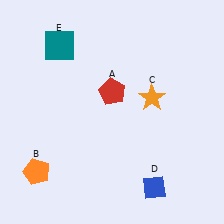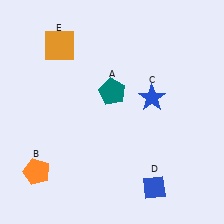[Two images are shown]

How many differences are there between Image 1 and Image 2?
There are 3 differences between the two images.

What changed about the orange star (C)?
In Image 1, C is orange. In Image 2, it changed to blue.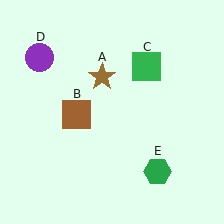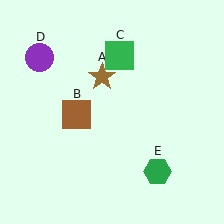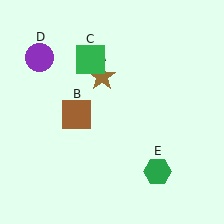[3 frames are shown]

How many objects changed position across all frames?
1 object changed position: green square (object C).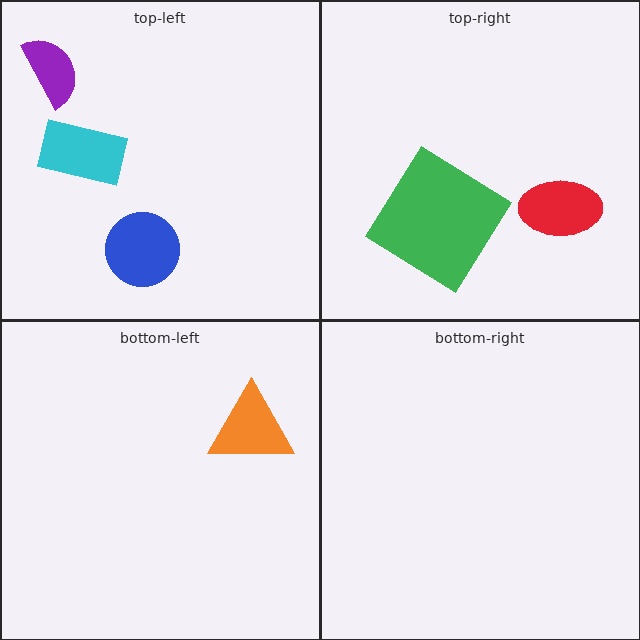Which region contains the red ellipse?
The top-right region.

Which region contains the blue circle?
The top-left region.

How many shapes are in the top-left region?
3.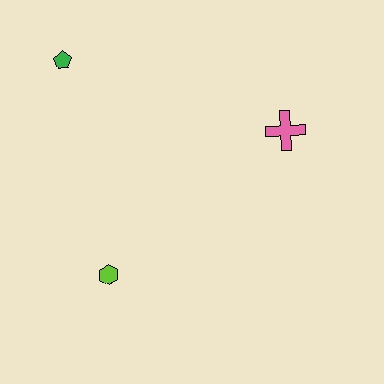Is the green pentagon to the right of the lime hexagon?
No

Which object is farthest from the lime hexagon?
The pink cross is farthest from the lime hexagon.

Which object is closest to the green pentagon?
The lime hexagon is closest to the green pentagon.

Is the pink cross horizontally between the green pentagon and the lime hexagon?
No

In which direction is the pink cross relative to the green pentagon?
The pink cross is to the right of the green pentagon.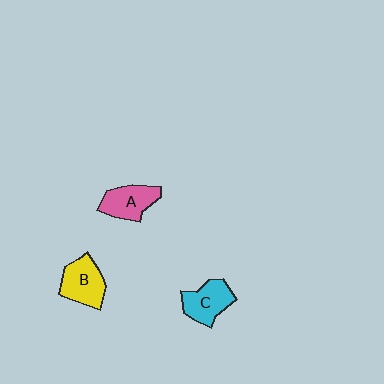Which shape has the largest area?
Shape B (yellow).